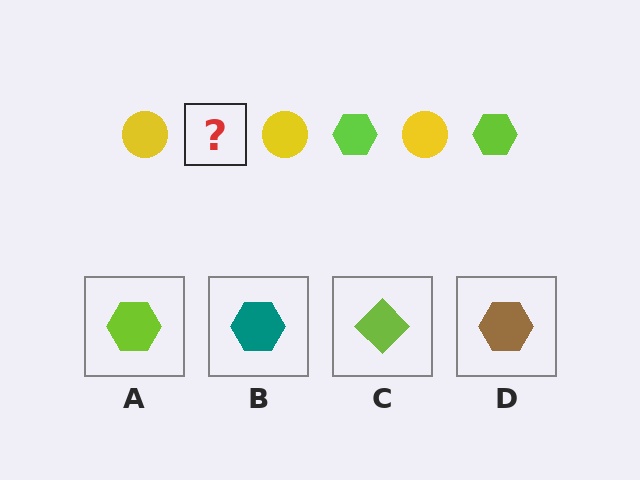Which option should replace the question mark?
Option A.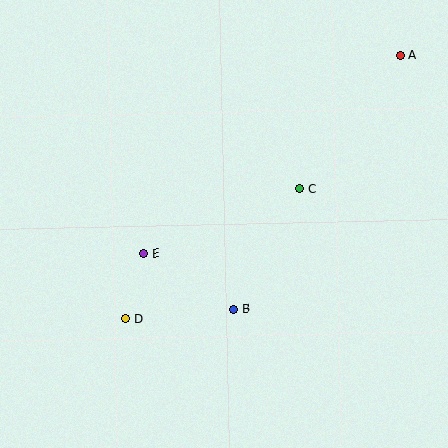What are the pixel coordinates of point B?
Point B is at (234, 309).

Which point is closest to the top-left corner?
Point E is closest to the top-left corner.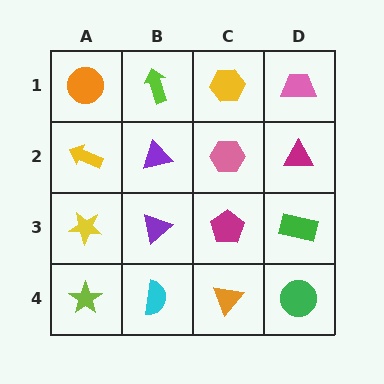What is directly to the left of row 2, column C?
A purple triangle.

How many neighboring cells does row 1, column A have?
2.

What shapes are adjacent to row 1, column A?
A yellow arrow (row 2, column A), a lime arrow (row 1, column B).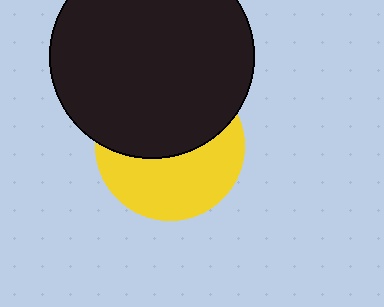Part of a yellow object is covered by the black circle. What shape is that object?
It is a circle.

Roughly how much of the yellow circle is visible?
About half of it is visible (roughly 49%).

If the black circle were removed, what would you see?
You would see the complete yellow circle.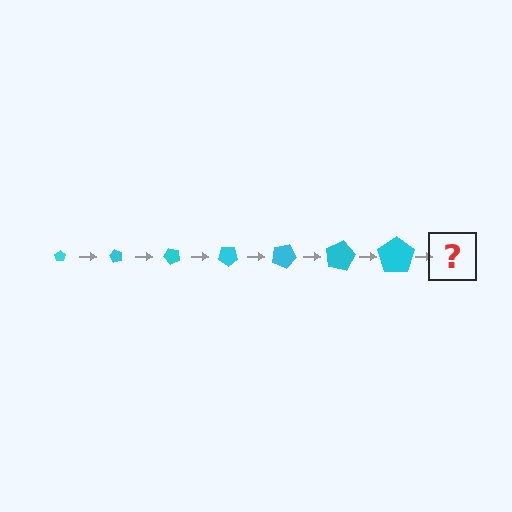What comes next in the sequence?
The next element should be a pentagon, larger than the previous one and rotated 420 degrees from the start.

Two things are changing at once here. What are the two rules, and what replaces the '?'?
The two rules are that the pentagon grows larger each step and it rotates 60 degrees each step. The '?' should be a pentagon, larger than the previous one and rotated 420 degrees from the start.